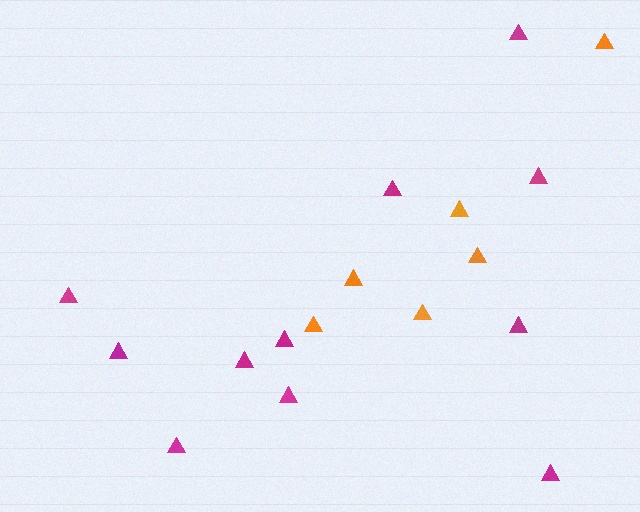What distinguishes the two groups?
There are 2 groups: one group of magenta triangles (11) and one group of orange triangles (6).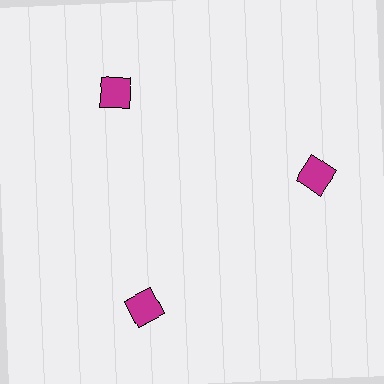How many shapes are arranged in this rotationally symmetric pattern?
There are 3 shapes, arranged in 3 groups of 1.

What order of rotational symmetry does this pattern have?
This pattern has 3-fold rotational symmetry.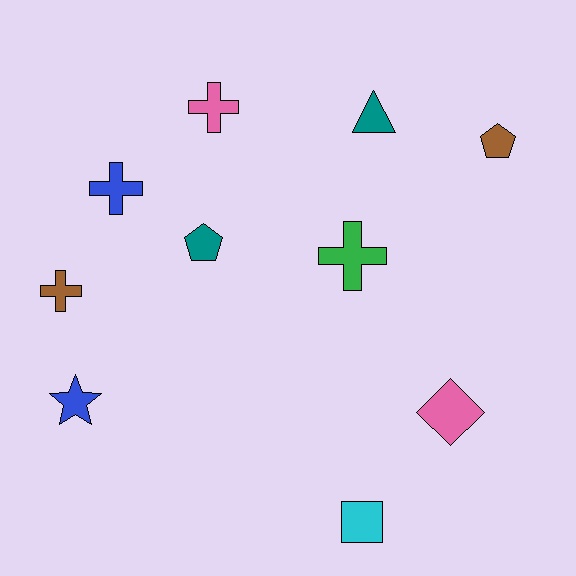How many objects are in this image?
There are 10 objects.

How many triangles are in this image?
There is 1 triangle.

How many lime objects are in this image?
There are no lime objects.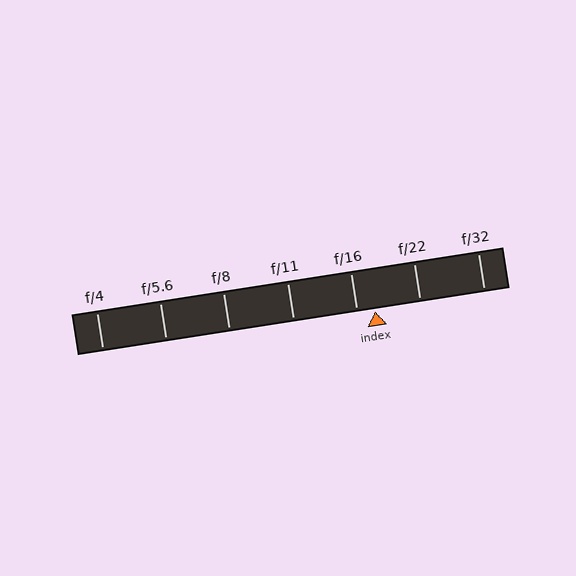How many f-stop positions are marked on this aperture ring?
There are 7 f-stop positions marked.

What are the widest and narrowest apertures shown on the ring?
The widest aperture shown is f/4 and the narrowest is f/32.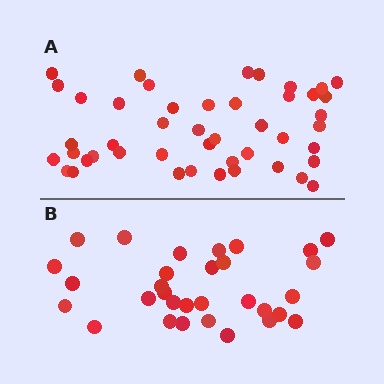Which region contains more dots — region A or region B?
Region A (the top region) has more dots.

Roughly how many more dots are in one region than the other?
Region A has approximately 15 more dots than region B.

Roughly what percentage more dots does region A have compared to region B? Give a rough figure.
About 50% more.